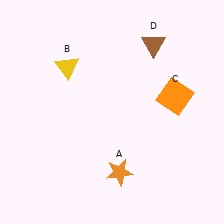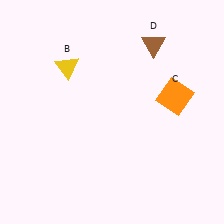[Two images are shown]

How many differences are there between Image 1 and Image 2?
There is 1 difference between the two images.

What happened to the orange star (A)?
The orange star (A) was removed in Image 2. It was in the bottom-right area of Image 1.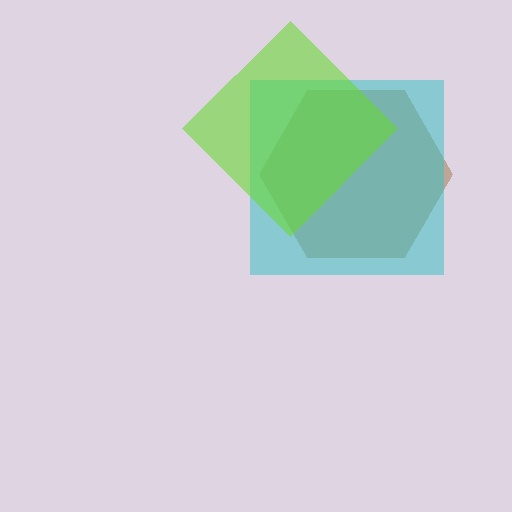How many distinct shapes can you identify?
There are 3 distinct shapes: a brown hexagon, a cyan square, a lime diamond.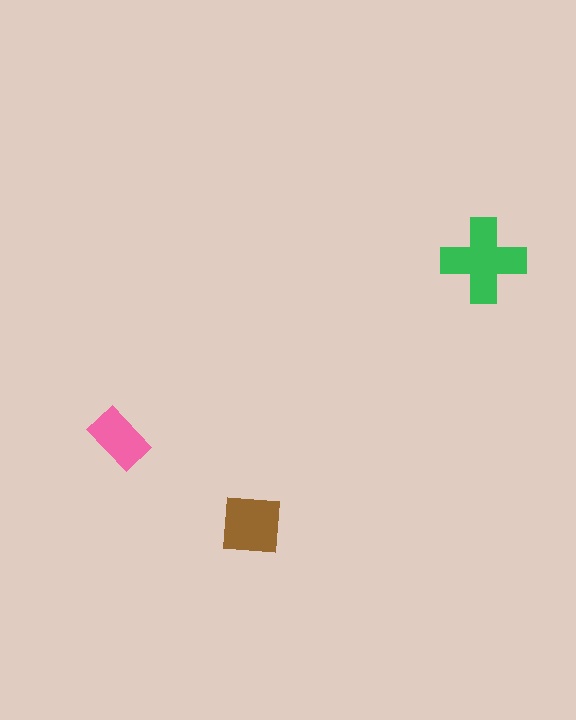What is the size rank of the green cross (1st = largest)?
1st.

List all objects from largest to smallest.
The green cross, the brown square, the pink rectangle.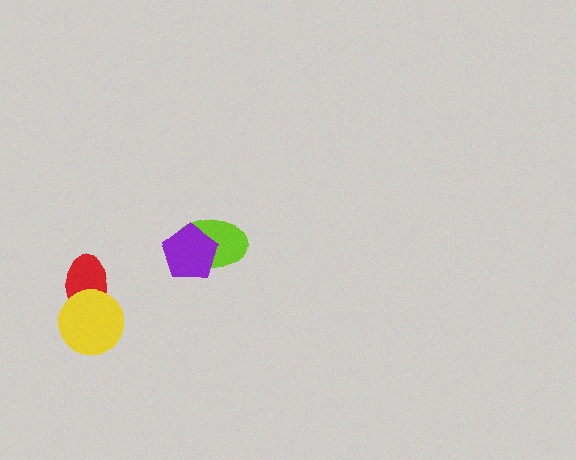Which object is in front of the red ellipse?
The yellow circle is in front of the red ellipse.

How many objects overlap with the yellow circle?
1 object overlaps with the yellow circle.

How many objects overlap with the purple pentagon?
1 object overlaps with the purple pentagon.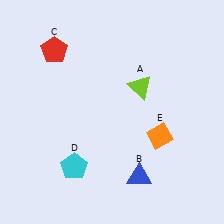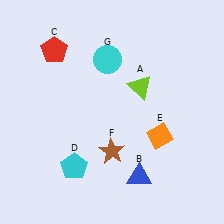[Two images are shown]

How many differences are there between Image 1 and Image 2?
There are 2 differences between the two images.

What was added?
A brown star (F), a cyan circle (G) were added in Image 2.